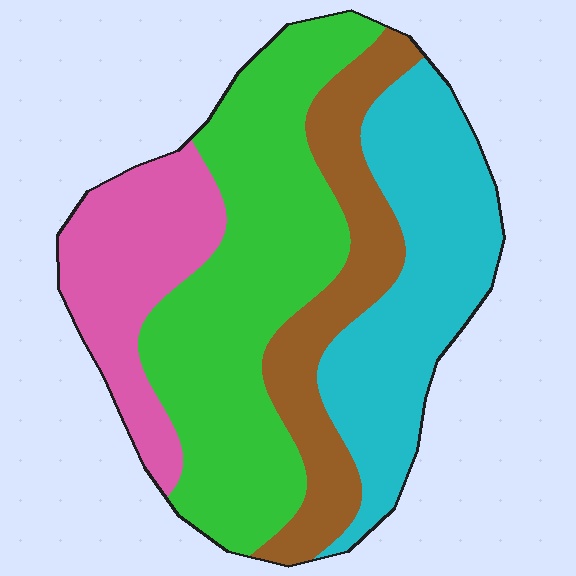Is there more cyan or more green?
Green.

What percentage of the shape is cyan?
Cyan takes up about one quarter (1/4) of the shape.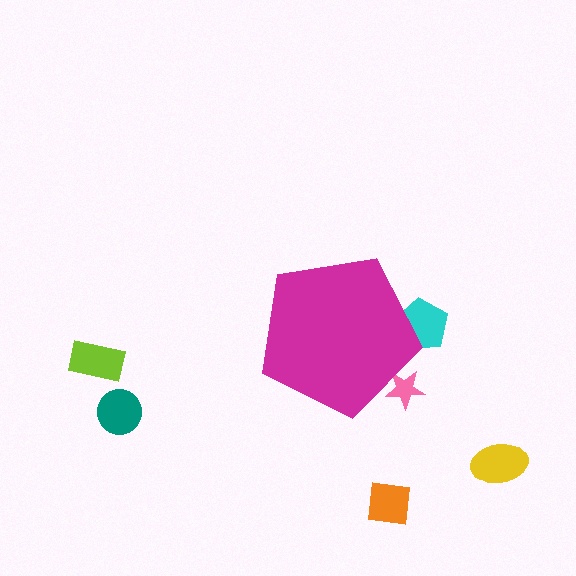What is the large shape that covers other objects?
A magenta pentagon.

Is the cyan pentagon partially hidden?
Yes, the cyan pentagon is partially hidden behind the magenta pentagon.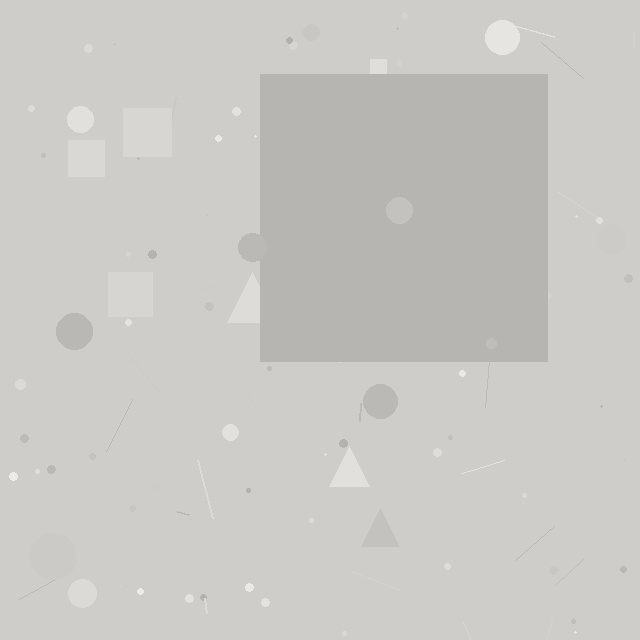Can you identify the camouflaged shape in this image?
The camouflaged shape is a square.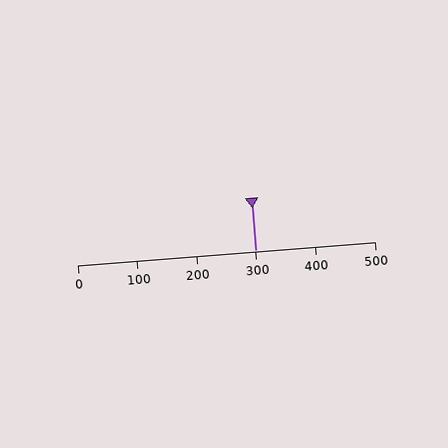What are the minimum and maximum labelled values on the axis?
The axis runs from 0 to 500.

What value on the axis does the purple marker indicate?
The marker indicates approximately 300.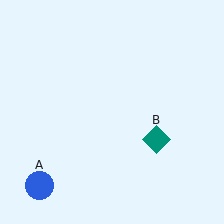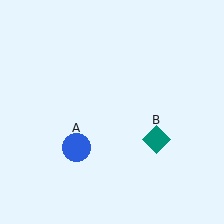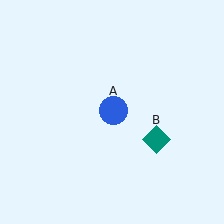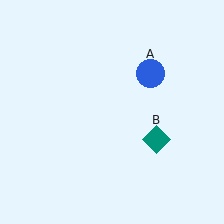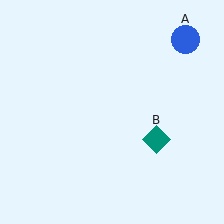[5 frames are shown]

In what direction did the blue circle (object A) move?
The blue circle (object A) moved up and to the right.